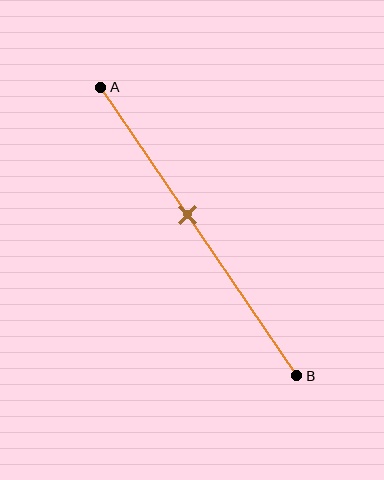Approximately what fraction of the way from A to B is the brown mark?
The brown mark is approximately 45% of the way from A to B.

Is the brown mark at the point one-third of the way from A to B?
No, the mark is at about 45% from A, not at the 33% one-third point.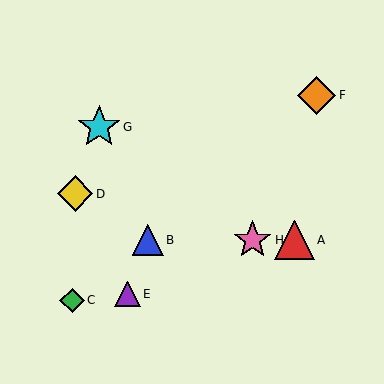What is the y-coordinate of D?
Object D is at y≈194.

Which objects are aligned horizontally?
Objects A, B, H are aligned horizontally.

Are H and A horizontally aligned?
Yes, both are at y≈240.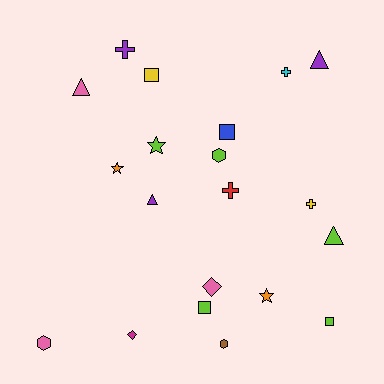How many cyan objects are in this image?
There is 1 cyan object.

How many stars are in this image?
There are 3 stars.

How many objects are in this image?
There are 20 objects.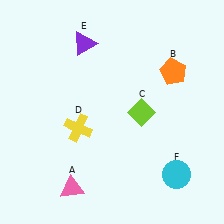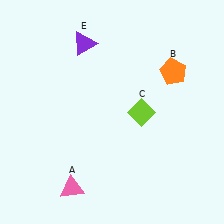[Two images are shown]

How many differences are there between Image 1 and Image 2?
There are 2 differences between the two images.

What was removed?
The cyan circle (F), the yellow cross (D) were removed in Image 2.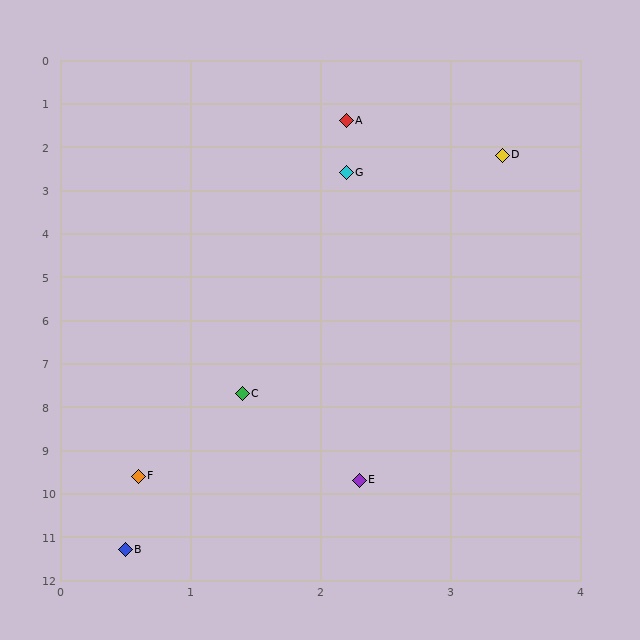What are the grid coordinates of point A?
Point A is at approximately (2.2, 1.4).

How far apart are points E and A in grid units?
Points E and A are about 8.3 grid units apart.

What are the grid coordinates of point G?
Point G is at approximately (2.2, 2.6).